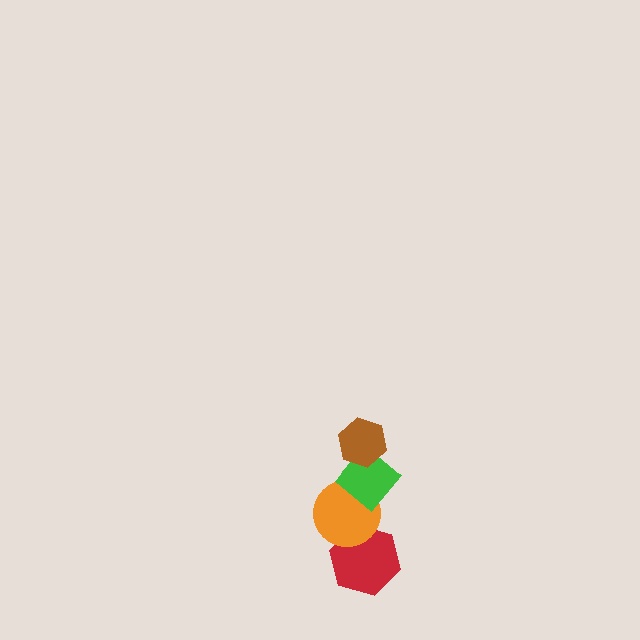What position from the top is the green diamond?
The green diamond is 2nd from the top.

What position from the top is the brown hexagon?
The brown hexagon is 1st from the top.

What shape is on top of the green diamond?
The brown hexagon is on top of the green diamond.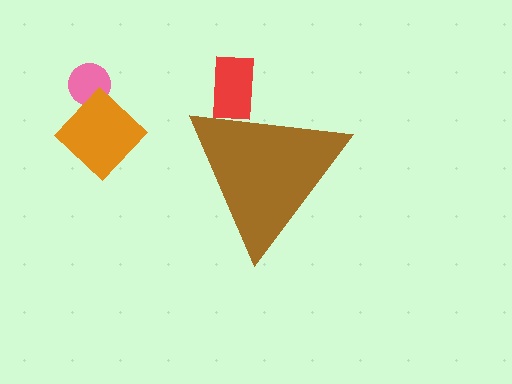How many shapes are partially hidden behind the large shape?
1 shape is partially hidden.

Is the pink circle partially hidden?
No, the pink circle is fully visible.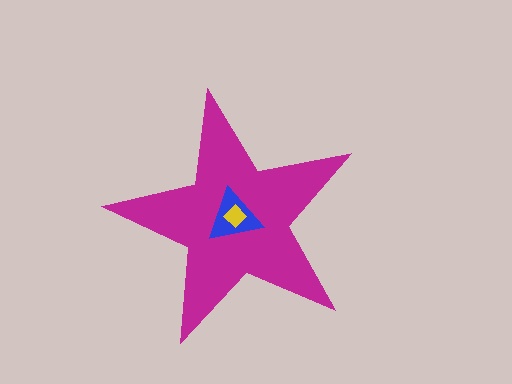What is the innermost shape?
The yellow diamond.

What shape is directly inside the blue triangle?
The yellow diamond.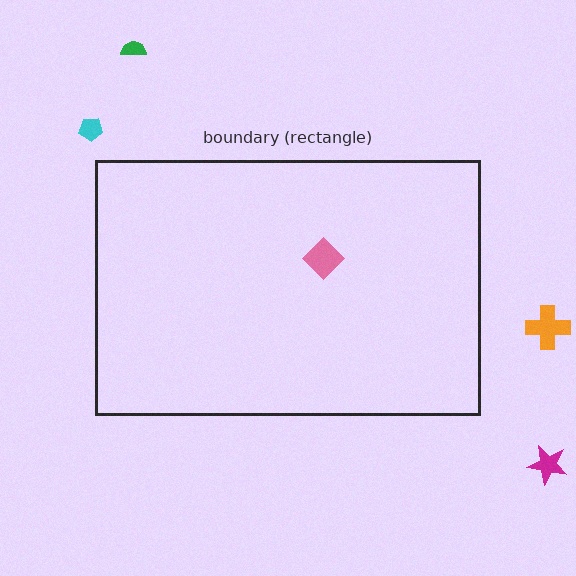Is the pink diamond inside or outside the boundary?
Inside.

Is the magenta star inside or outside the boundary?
Outside.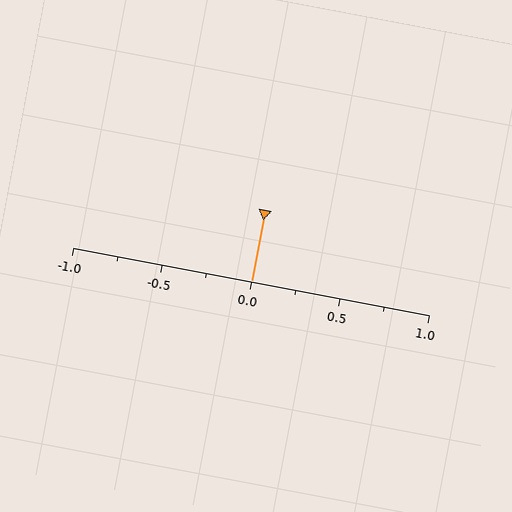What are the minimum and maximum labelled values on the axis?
The axis runs from -1.0 to 1.0.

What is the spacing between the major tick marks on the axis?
The major ticks are spaced 0.5 apart.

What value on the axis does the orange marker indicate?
The marker indicates approximately 0.